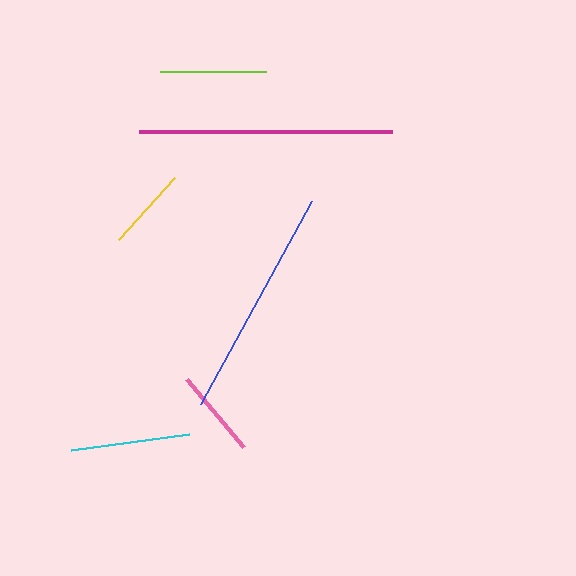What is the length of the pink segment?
The pink segment is approximately 88 pixels long.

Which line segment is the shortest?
The yellow line is the shortest at approximately 84 pixels.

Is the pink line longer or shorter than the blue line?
The blue line is longer than the pink line.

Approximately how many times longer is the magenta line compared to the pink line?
The magenta line is approximately 2.9 times the length of the pink line.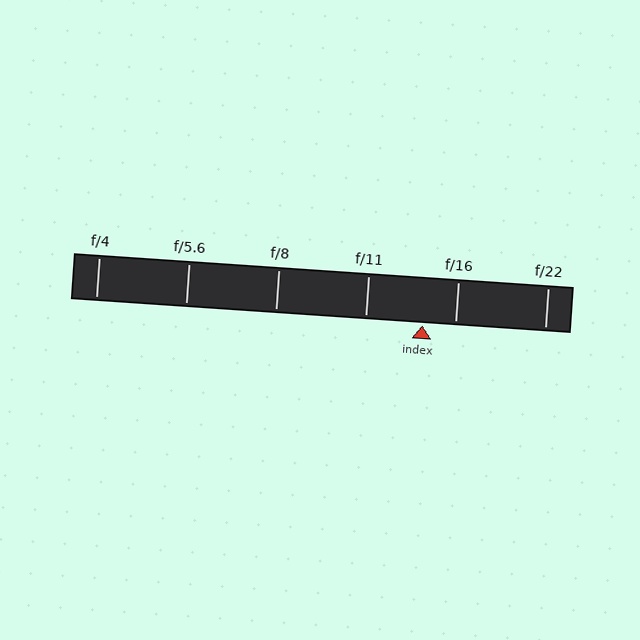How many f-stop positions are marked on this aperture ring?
There are 6 f-stop positions marked.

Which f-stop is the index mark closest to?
The index mark is closest to f/16.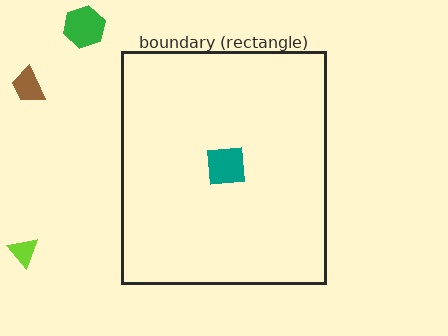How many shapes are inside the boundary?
1 inside, 3 outside.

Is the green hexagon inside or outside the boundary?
Outside.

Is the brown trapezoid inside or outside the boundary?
Outside.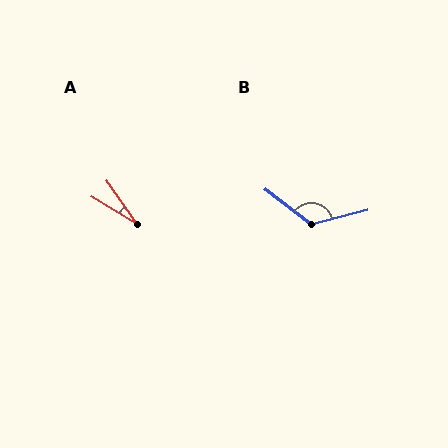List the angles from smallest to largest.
A (24°), B (128°).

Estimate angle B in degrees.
Approximately 128 degrees.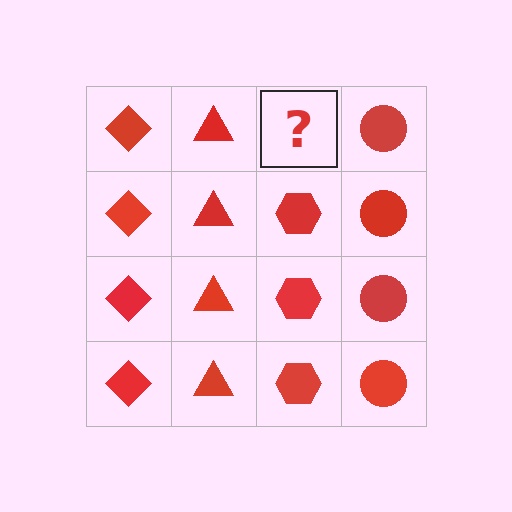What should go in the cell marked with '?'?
The missing cell should contain a red hexagon.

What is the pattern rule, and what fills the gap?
The rule is that each column has a consistent shape. The gap should be filled with a red hexagon.